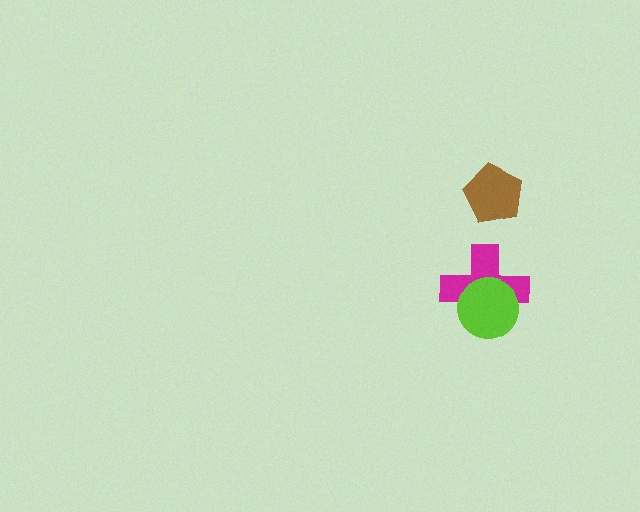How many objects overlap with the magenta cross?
1 object overlaps with the magenta cross.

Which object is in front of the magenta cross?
The lime circle is in front of the magenta cross.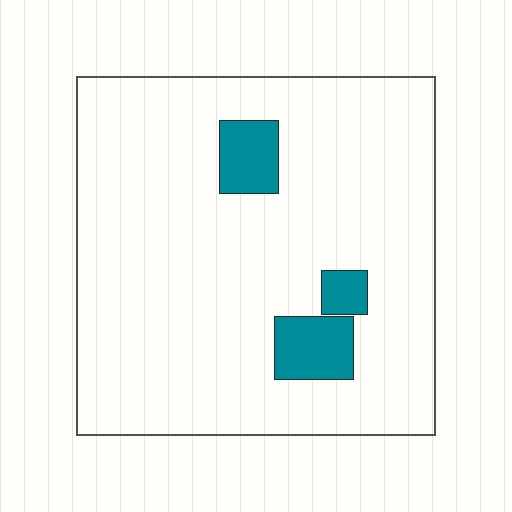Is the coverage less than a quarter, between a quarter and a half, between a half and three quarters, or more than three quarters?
Less than a quarter.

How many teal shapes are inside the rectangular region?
3.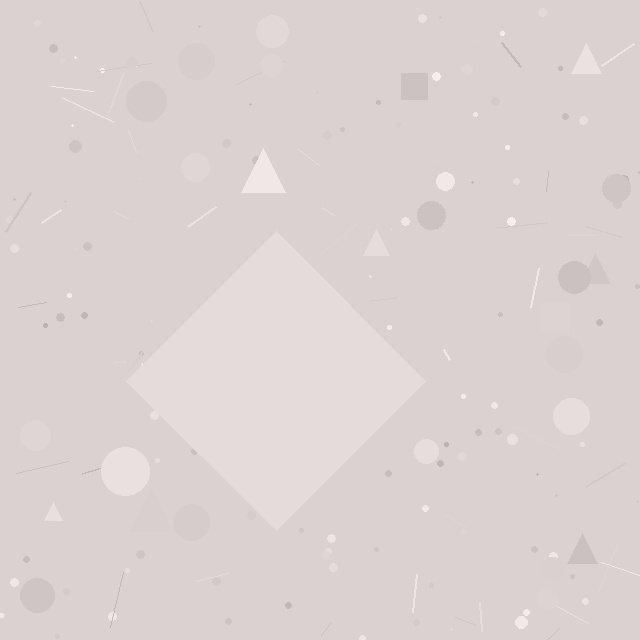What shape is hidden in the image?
A diamond is hidden in the image.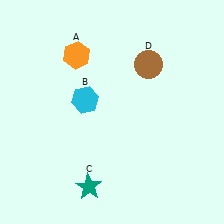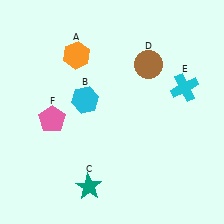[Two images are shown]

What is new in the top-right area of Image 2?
A cyan cross (E) was added in the top-right area of Image 2.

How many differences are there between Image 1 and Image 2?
There are 2 differences between the two images.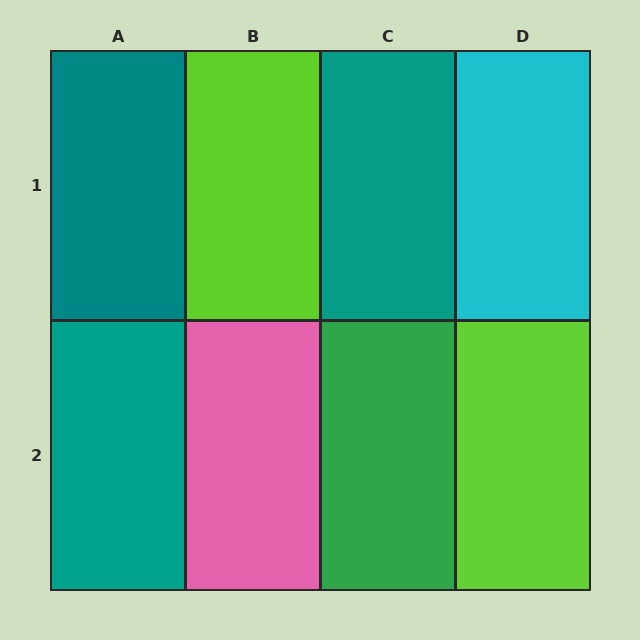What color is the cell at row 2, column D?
Lime.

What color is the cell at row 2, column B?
Pink.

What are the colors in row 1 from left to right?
Teal, lime, teal, cyan.